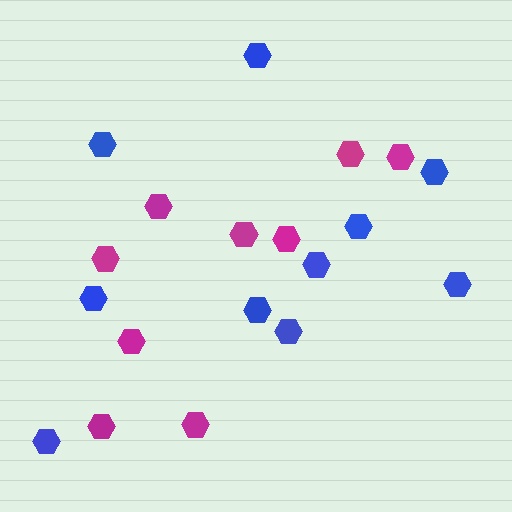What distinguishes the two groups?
There are 2 groups: one group of magenta hexagons (9) and one group of blue hexagons (10).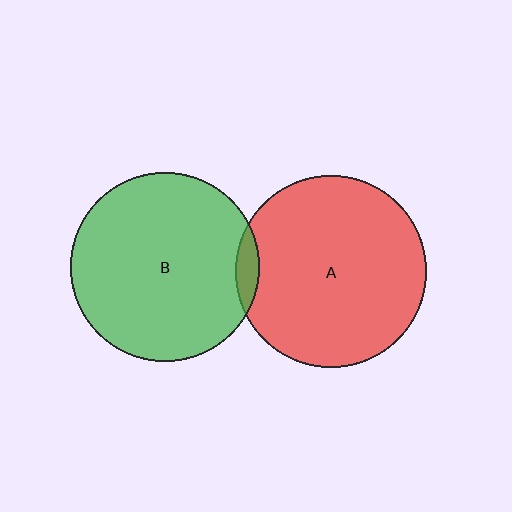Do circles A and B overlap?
Yes.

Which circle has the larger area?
Circle A (red).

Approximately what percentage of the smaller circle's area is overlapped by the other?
Approximately 5%.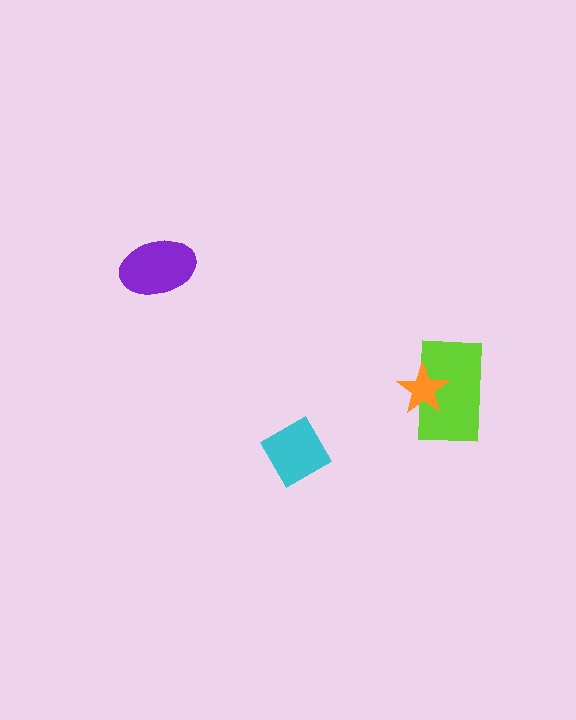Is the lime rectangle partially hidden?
Yes, it is partially covered by another shape.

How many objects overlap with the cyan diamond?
0 objects overlap with the cyan diamond.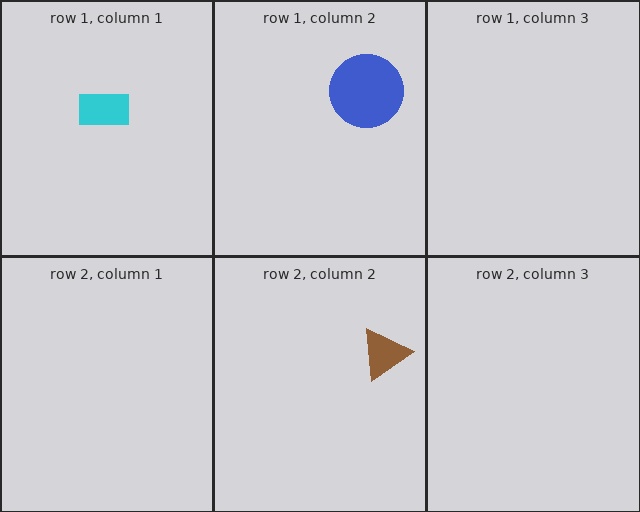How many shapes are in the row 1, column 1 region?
1.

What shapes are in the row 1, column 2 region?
The blue circle.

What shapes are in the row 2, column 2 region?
The brown triangle.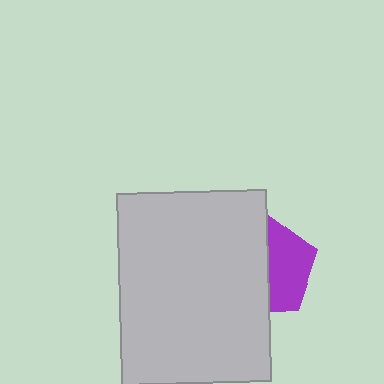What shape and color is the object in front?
The object in front is a light gray rectangle.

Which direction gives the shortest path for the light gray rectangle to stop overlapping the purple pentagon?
Moving left gives the shortest separation.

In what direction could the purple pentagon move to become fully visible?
The purple pentagon could move right. That would shift it out from behind the light gray rectangle entirely.